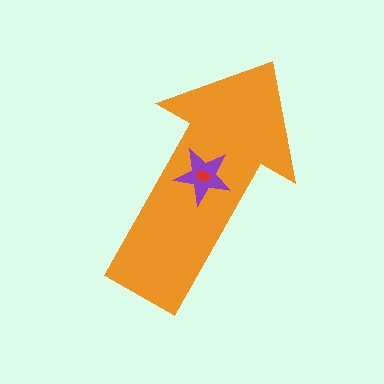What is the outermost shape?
The orange arrow.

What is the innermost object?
The red ellipse.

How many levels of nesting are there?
3.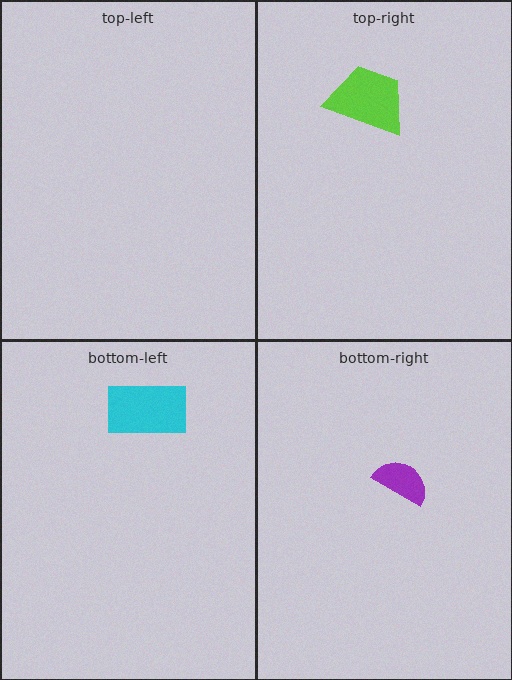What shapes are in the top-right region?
The lime trapezoid.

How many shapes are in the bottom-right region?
1.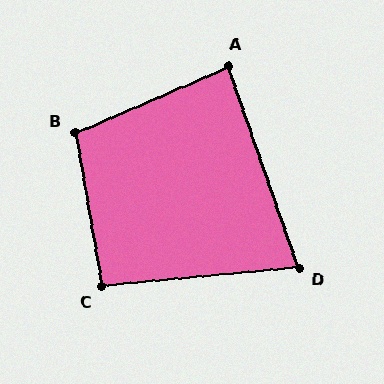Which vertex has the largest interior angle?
B, at approximately 104 degrees.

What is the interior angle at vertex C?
Approximately 94 degrees (approximately right).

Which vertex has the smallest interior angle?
D, at approximately 76 degrees.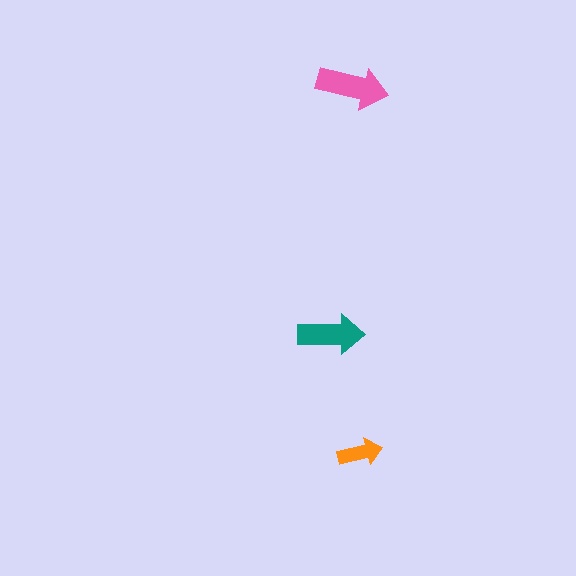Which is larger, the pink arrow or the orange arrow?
The pink one.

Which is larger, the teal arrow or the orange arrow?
The teal one.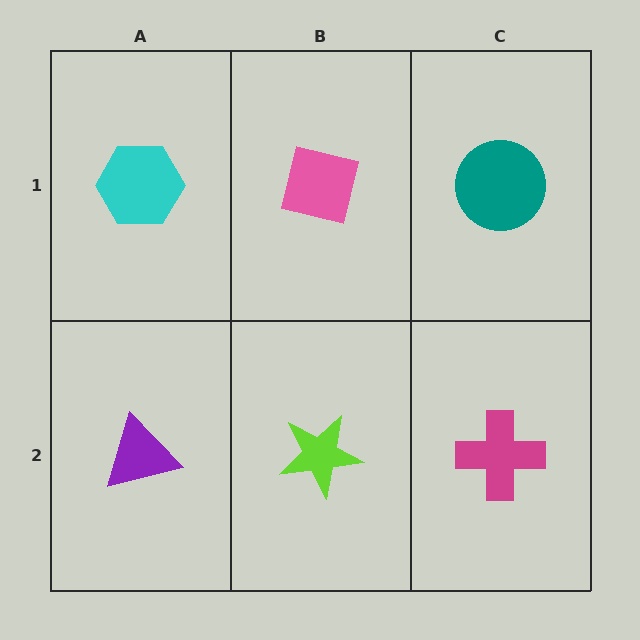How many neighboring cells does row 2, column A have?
2.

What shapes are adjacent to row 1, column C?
A magenta cross (row 2, column C), a pink square (row 1, column B).